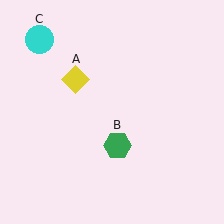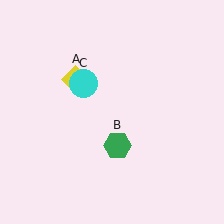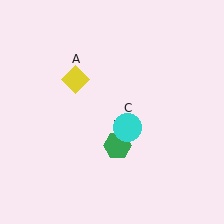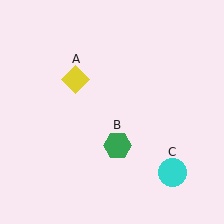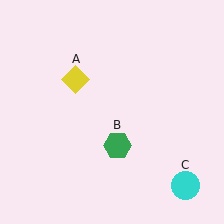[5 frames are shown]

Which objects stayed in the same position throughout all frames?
Yellow diamond (object A) and green hexagon (object B) remained stationary.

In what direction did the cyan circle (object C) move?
The cyan circle (object C) moved down and to the right.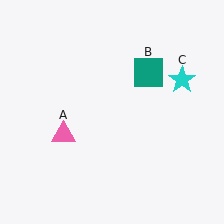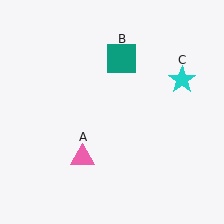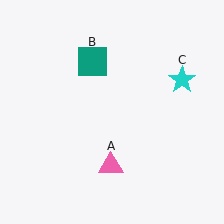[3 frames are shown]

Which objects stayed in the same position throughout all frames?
Cyan star (object C) remained stationary.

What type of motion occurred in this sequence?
The pink triangle (object A), teal square (object B) rotated counterclockwise around the center of the scene.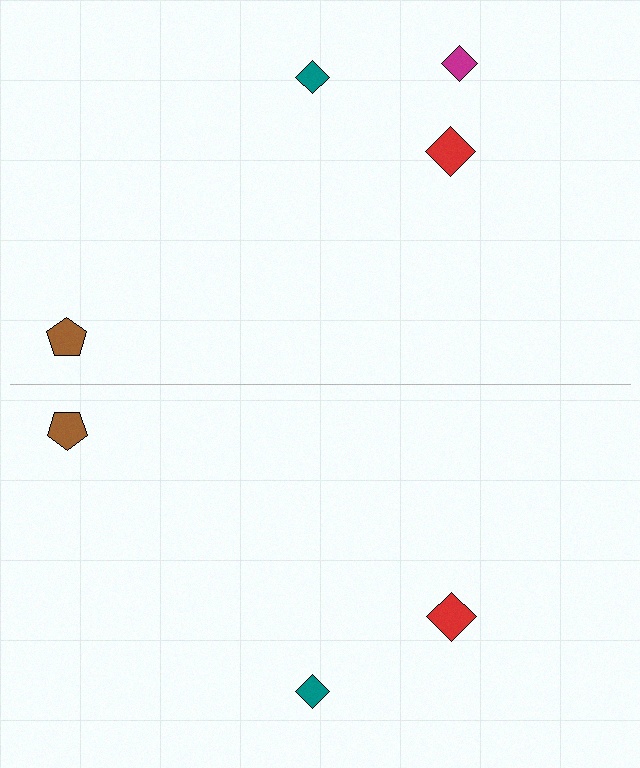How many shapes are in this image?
There are 7 shapes in this image.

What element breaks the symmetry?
A magenta diamond is missing from the bottom side.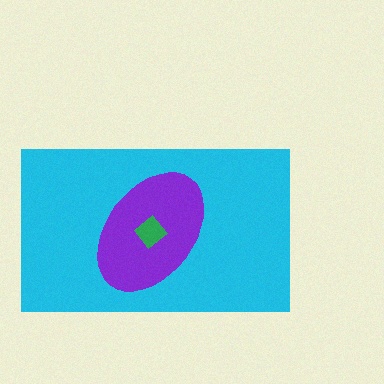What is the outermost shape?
The cyan rectangle.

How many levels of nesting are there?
3.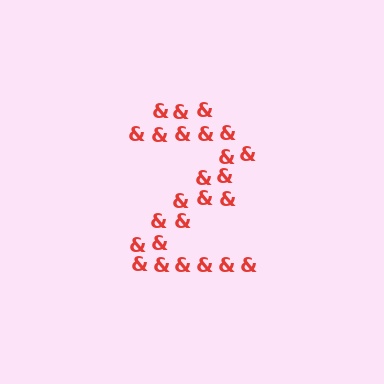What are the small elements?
The small elements are ampersands.